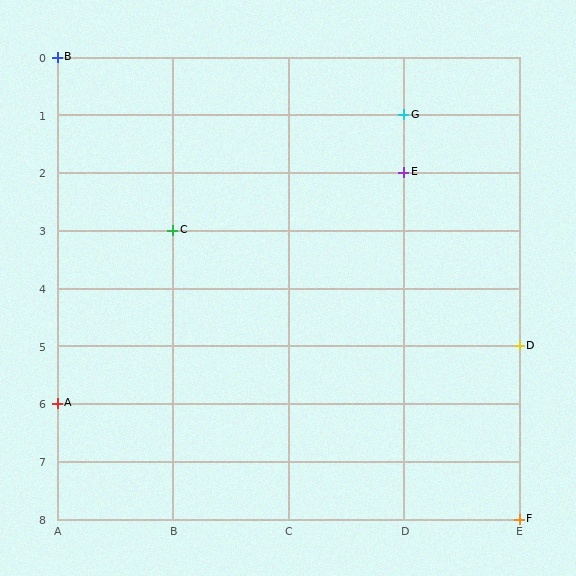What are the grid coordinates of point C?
Point C is at grid coordinates (B, 3).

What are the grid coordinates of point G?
Point G is at grid coordinates (D, 1).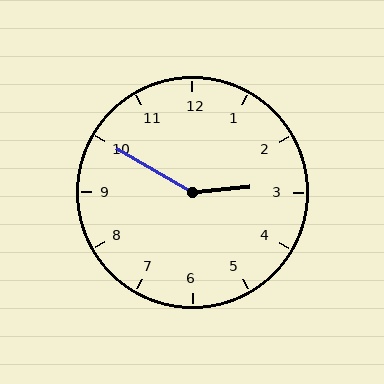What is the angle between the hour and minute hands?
Approximately 145 degrees.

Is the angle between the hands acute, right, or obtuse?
It is obtuse.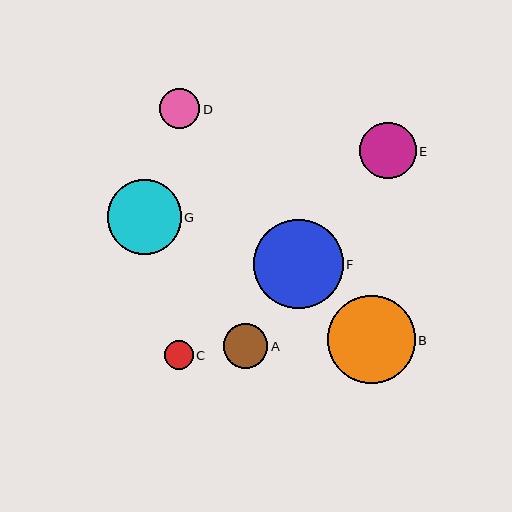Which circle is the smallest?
Circle C is the smallest with a size of approximately 29 pixels.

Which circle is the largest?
Circle F is the largest with a size of approximately 89 pixels.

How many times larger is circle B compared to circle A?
Circle B is approximately 2.0 times the size of circle A.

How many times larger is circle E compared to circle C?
Circle E is approximately 2.0 times the size of circle C.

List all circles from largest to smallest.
From largest to smallest: F, B, G, E, A, D, C.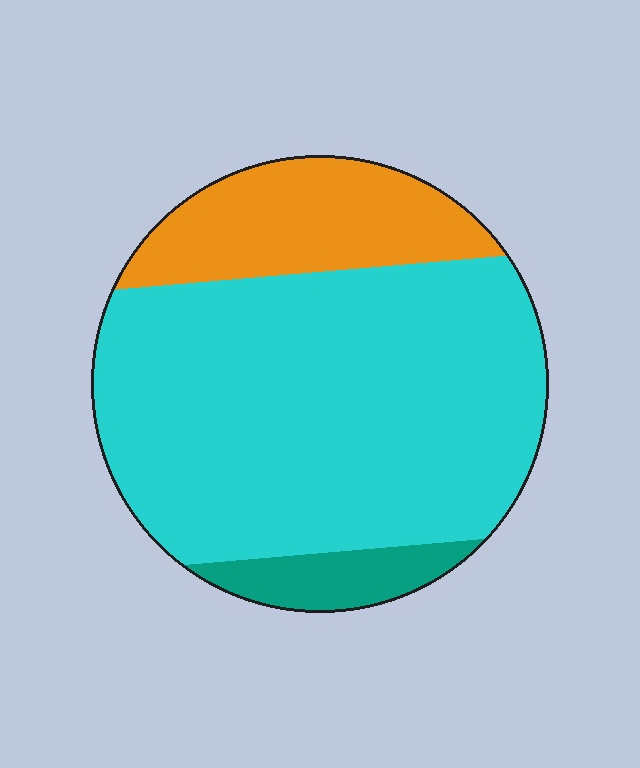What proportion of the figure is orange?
Orange covers about 20% of the figure.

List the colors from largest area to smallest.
From largest to smallest: cyan, orange, teal.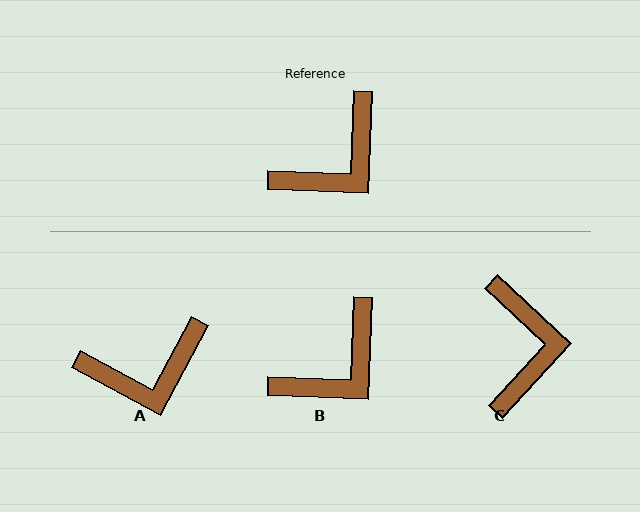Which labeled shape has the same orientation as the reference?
B.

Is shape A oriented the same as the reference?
No, it is off by about 26 degrees.